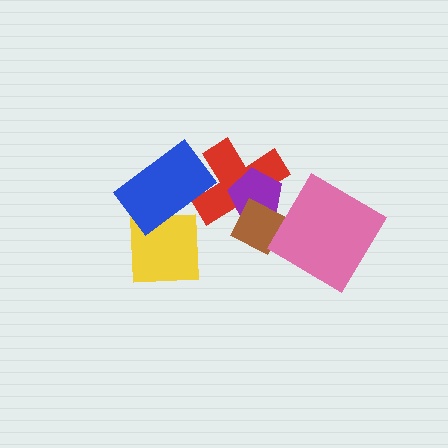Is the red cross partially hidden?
Yes, it is partially covered by another shape.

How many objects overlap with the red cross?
3 objects overlap with the red cross.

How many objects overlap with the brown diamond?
2 objects overlap with the brown diamond.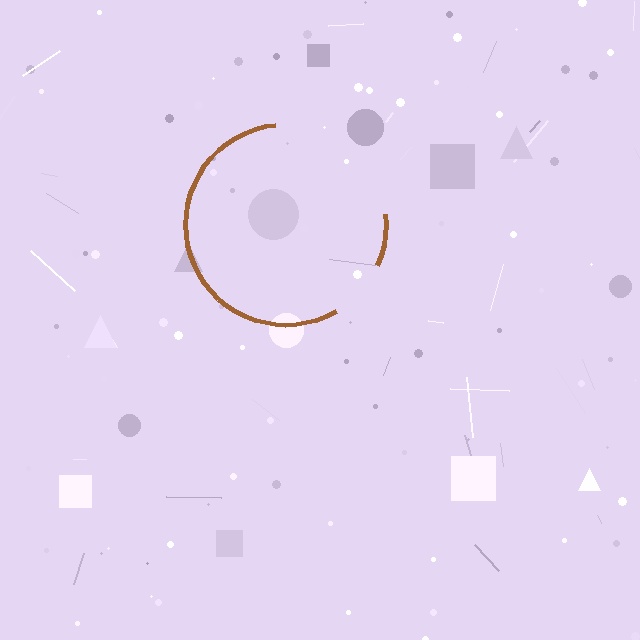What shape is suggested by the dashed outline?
The dashed outline suggests a circle.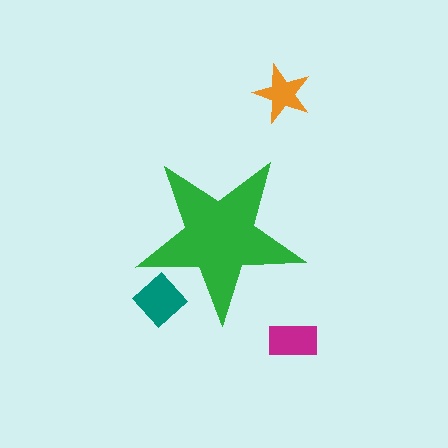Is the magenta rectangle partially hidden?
No, the magenta rectangle is fully visible.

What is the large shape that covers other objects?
A green star.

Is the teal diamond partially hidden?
Yes, the teal diamond is partially hidden behind the green star.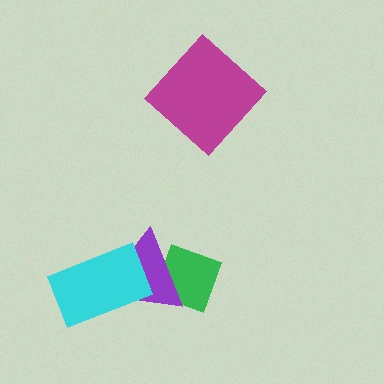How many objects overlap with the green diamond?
1 object overlaps with the green diamond.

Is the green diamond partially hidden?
Yes, it is partially covered by another shape.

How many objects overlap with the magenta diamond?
0 objects overlap with the magenta diamond.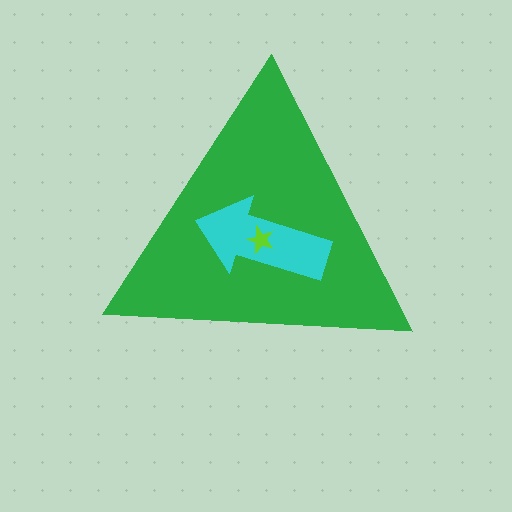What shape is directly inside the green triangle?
The cyan arrow.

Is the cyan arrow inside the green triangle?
Yes.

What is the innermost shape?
The lime star.